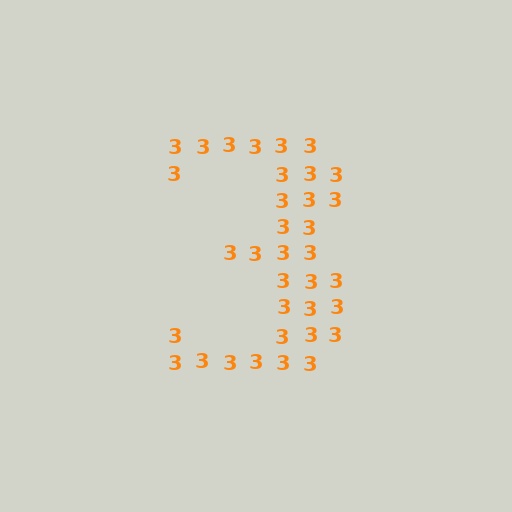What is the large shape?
The large shape is the digit 3.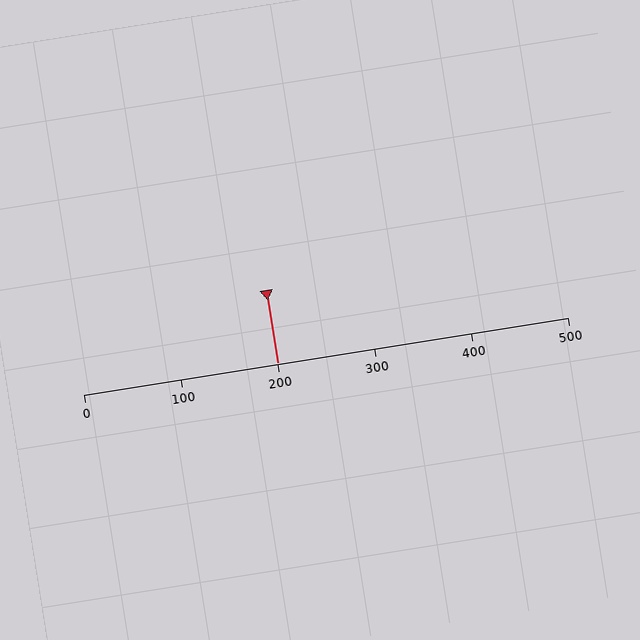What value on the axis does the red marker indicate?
The marker indicates approximately 200.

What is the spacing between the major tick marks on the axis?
The major ticks are spaced 100 apart.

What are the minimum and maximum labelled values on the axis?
The axis runs from 0 to 500.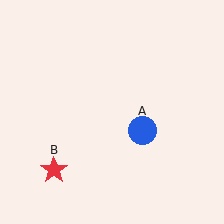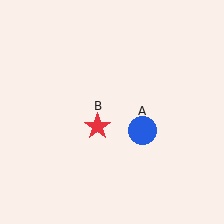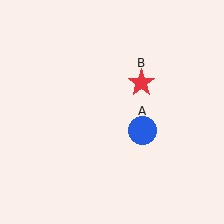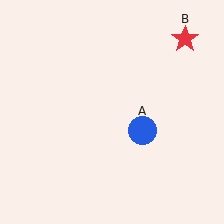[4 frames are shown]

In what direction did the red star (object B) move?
The red star (object B) moved up and to the right.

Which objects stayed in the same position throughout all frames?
Blue circle (object A) remained stationary.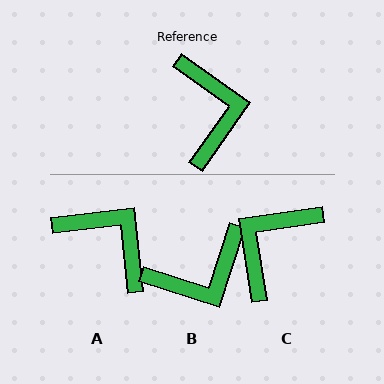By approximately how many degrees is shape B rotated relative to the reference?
Approximately 72 degrees clockwise.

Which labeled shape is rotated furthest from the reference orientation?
C, about 134 degrees away.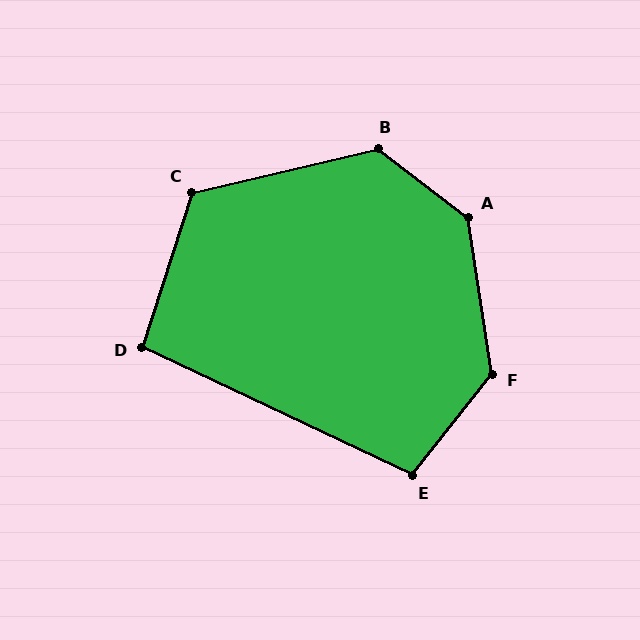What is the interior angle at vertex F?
Approximately 133 degrees (obtuse).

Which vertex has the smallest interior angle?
D, at approximately 97 degrees.